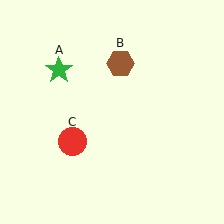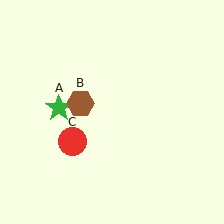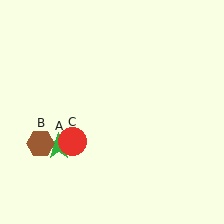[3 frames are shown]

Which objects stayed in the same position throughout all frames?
Red circle (object C) remained stationary.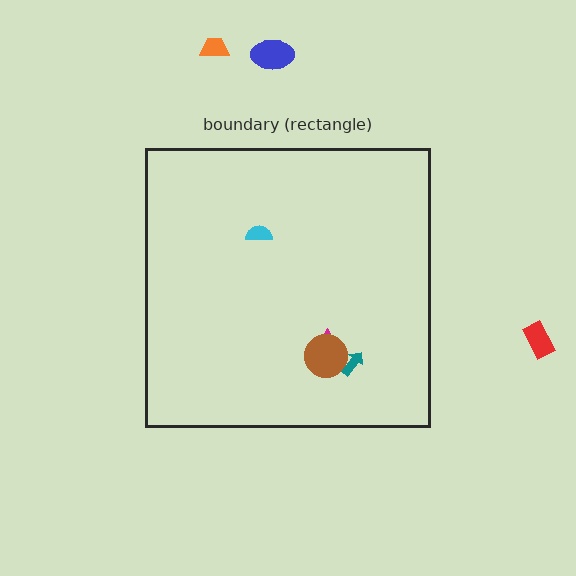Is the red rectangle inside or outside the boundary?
Outside.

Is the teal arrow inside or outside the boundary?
Inside.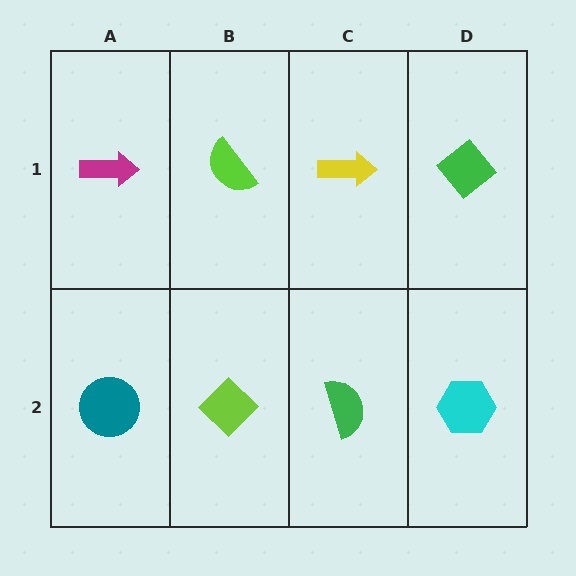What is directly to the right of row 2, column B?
A green semicircle.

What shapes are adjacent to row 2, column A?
A magenta arrow (row 1, column A), a lime diamond (row 2, column B).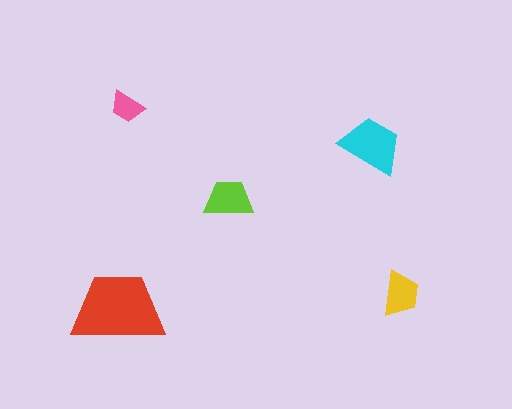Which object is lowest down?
The red trapezoid is bottommost.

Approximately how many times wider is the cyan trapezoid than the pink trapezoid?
About 2 times wider.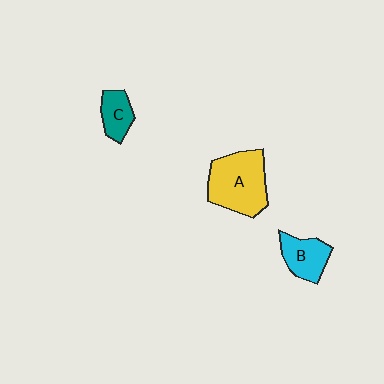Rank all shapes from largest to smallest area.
From largest to smallest: A (yellow), B (cyan), C (teal).